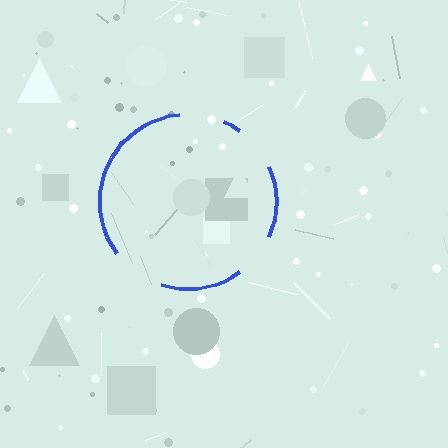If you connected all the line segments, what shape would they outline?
They would outline a circle.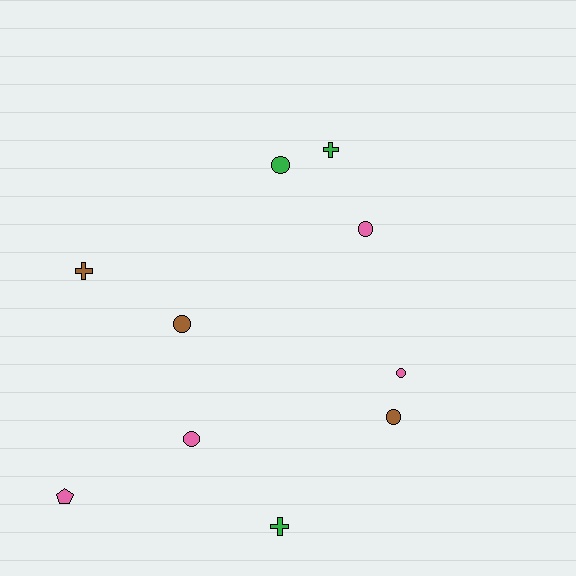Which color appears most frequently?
Pink, with 4 objects.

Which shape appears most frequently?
Circle, with 6 objects.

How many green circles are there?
There is 1 green circle.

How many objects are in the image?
There are 10 objects.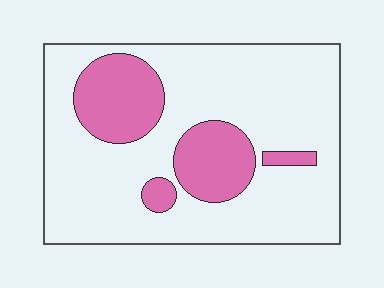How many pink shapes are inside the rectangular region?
4.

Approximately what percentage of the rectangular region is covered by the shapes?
Approximately 25%.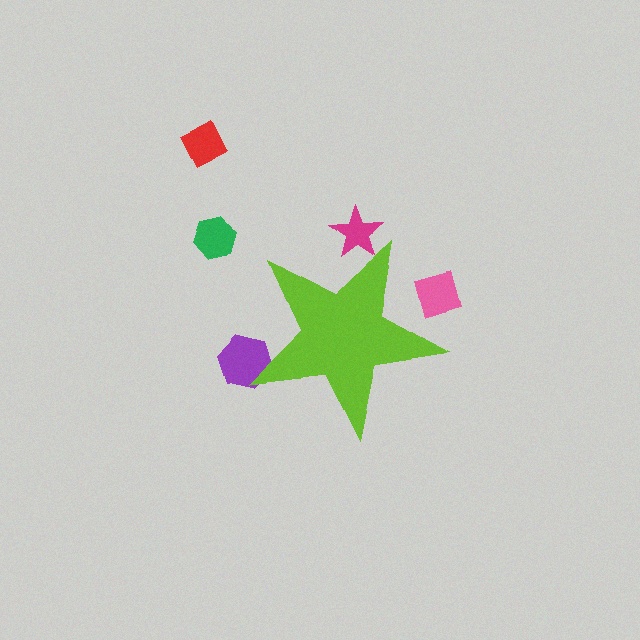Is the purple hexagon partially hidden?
Yes, the purple hexagon is partially hidden behind the lime star.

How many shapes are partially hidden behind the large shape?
3 shapes are partially hidden.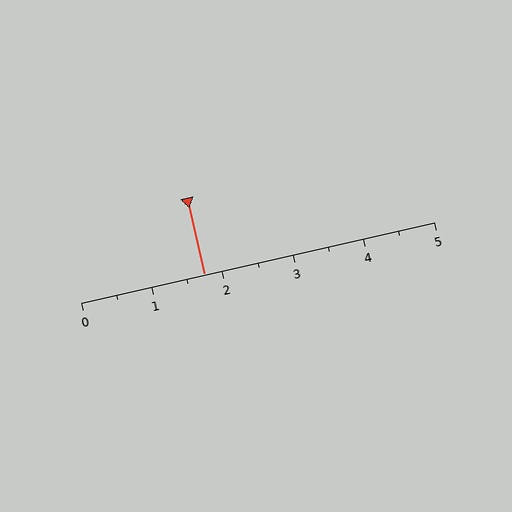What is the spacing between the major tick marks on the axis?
The major ticks are spaced 1 apart.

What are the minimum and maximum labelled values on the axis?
The axis runs from 0 to 5.